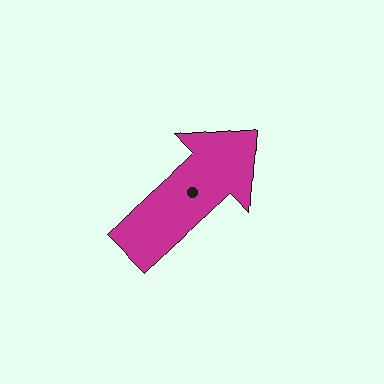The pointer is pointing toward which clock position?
Roughly 1 o'clock.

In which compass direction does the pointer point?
Northeast.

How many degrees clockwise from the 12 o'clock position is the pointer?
Approximately 45 degrees.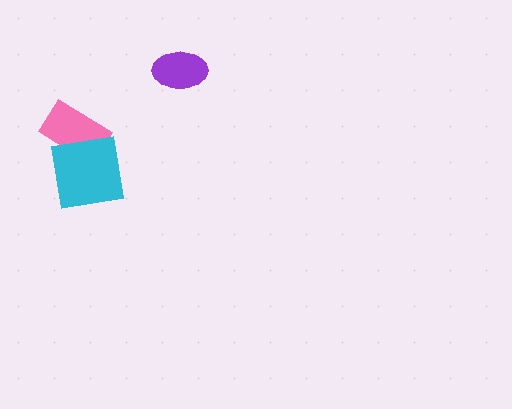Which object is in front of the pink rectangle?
The cyan square is in front of the pink rectangle.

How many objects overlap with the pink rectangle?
1 object overlaps with the pink rectangle.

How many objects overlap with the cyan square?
1 object overlaps with the cyan square.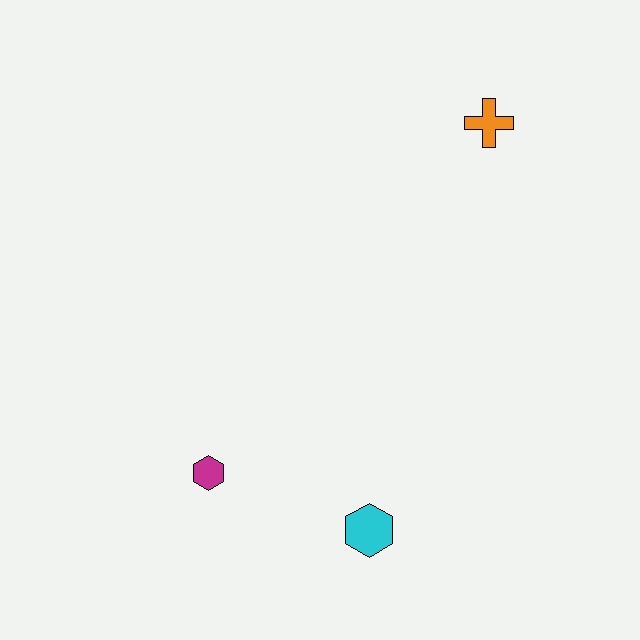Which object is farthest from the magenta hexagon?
The orange cross is farthest from the magenta hexagon.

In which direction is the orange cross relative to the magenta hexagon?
The orange cross is above the magenta hexagon.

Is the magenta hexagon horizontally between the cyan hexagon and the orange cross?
No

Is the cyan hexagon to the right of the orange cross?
No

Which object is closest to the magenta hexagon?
The cyan hexagon is closest to the magenta hexagon.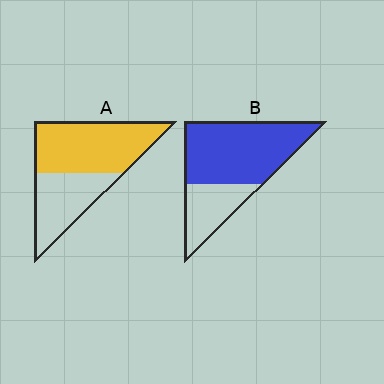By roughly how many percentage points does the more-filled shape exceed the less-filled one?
By roughly 10 percentage points (B over A).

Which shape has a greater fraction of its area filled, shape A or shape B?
Shape B.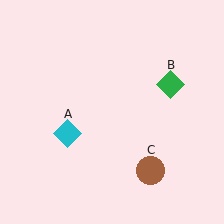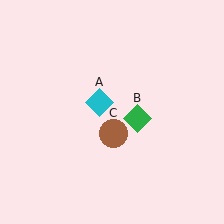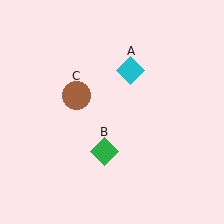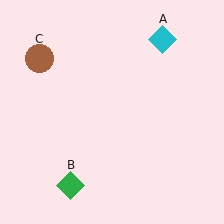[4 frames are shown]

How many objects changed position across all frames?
3 objects changed position: cyan diamond (object A), green diamond (object B), brown circle (object C).